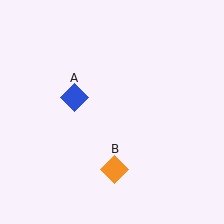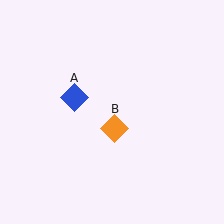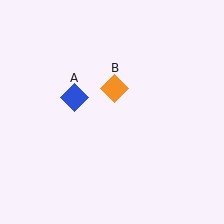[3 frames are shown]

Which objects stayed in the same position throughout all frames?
Blue diamond (object A) remained stationary.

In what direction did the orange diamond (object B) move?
The orange diamond (object B) moved up.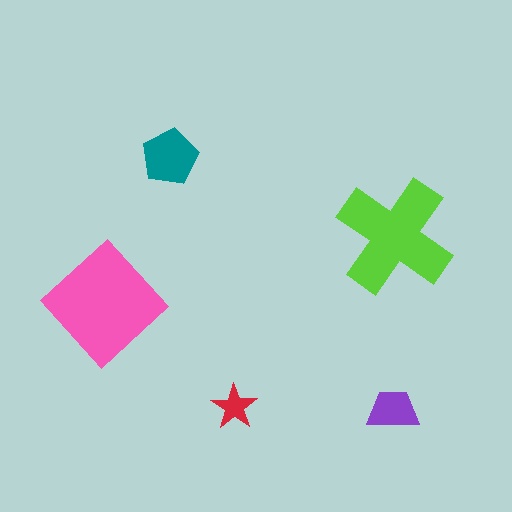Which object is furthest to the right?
The lime cross is rightmost.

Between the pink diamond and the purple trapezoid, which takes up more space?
The pink diamond.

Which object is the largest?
The pink diamond.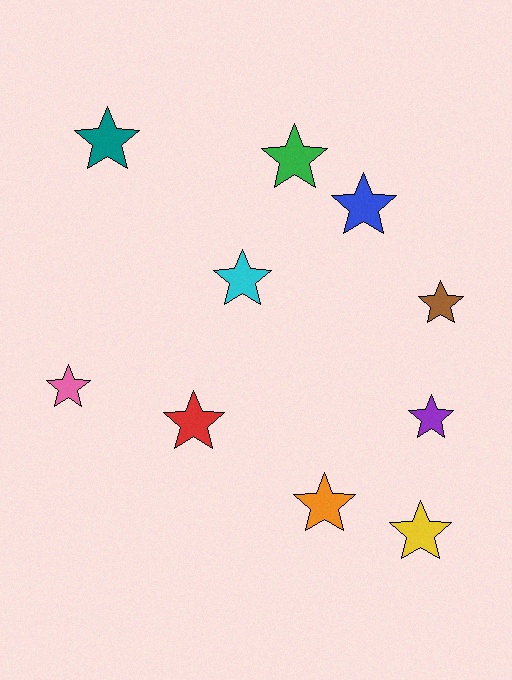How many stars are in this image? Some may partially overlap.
There are 10 stars.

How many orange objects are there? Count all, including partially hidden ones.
There is 1 orange object.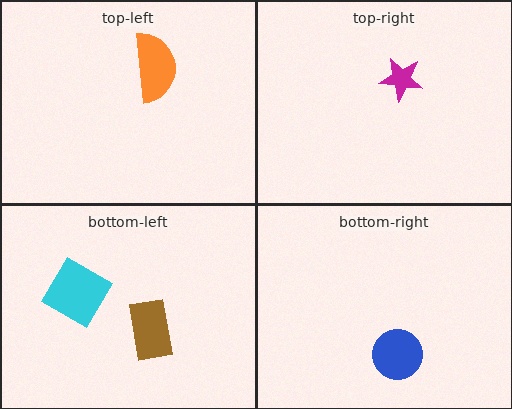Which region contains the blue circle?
The bottom-right region.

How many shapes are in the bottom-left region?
2.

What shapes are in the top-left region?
The orange semicircle.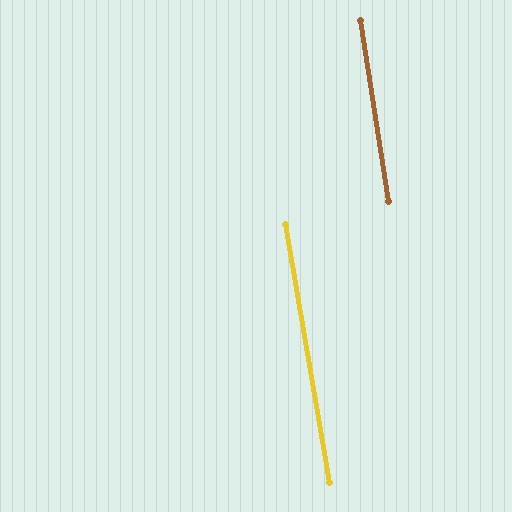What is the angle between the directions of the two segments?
Approximately 1 degree.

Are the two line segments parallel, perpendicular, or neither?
Parallel — their directions differ by only 0.8°.